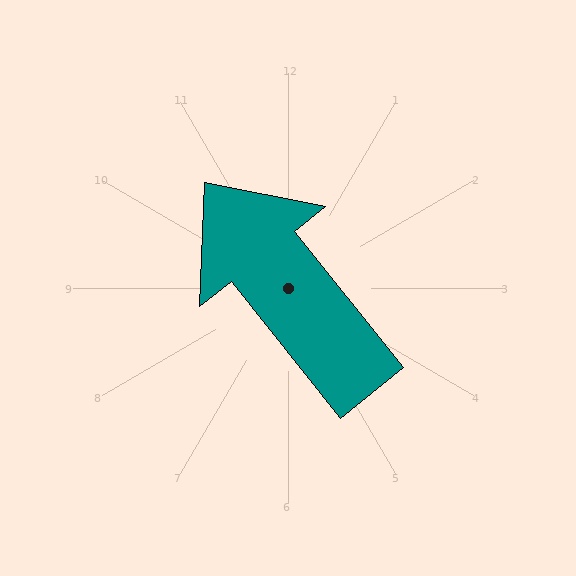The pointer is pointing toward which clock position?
Roughly 11 o'clock.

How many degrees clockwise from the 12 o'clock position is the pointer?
Approximately 321 degrees.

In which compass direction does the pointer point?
Northwest.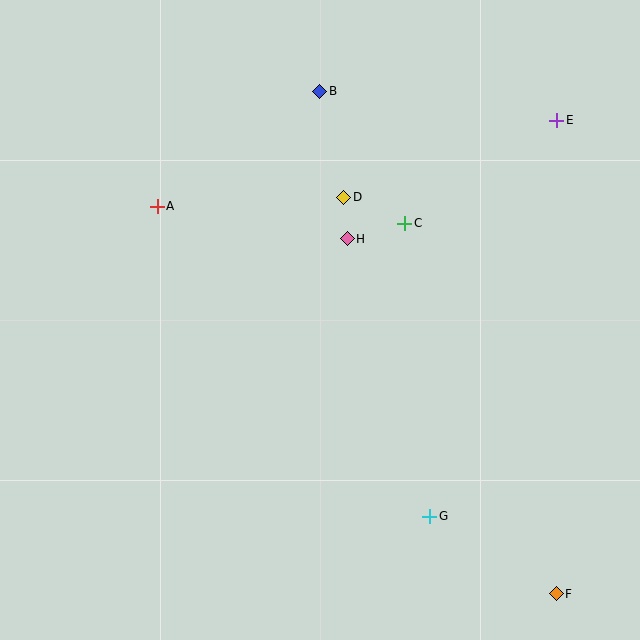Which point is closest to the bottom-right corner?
Point F is closest to the bottom-right corner.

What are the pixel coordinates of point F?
Point F is at (556, 594).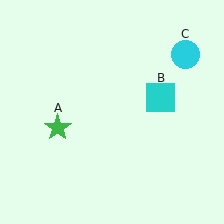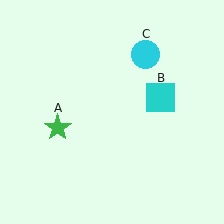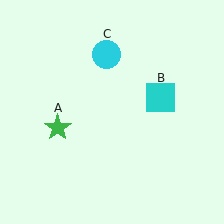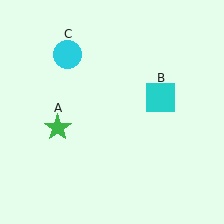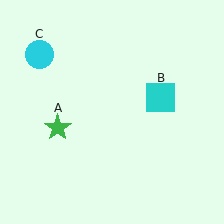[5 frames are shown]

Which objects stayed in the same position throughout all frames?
Green star (object A) and cyan square (object B) remained stationary.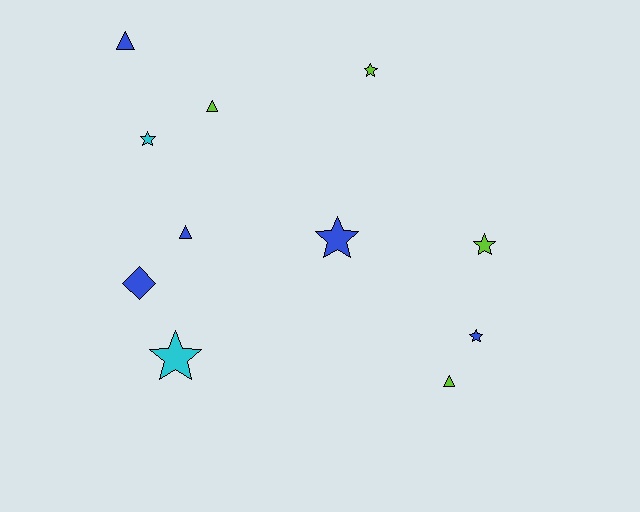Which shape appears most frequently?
Star, with 6 objects.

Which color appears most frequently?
Blue, with 5 objects.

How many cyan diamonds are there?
There are no cyan diamonds.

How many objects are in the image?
There are 11 objects.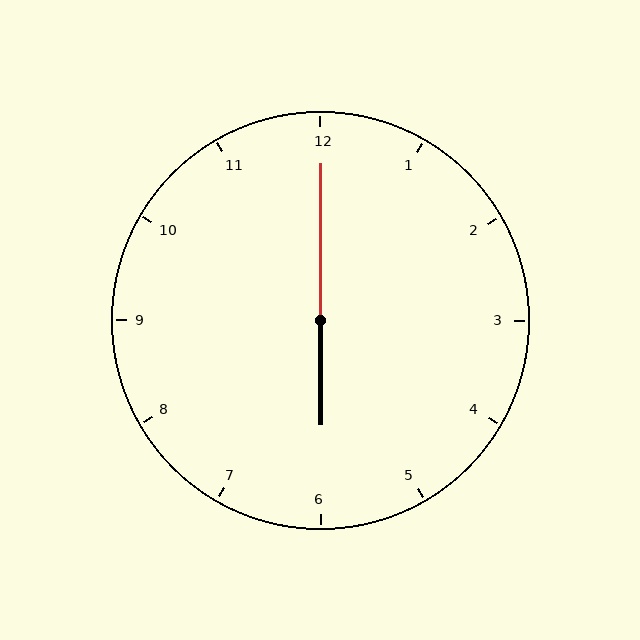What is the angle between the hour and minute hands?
Approximately 180 degrees.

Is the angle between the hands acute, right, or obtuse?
It is obtuse.